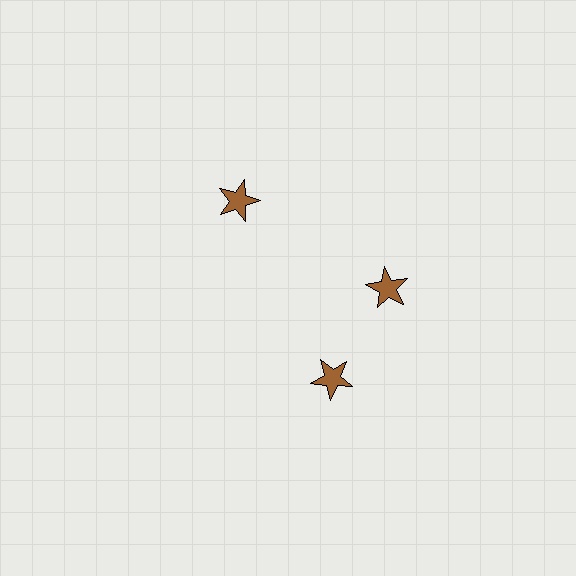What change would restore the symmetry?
The symmetry would be restored by rotating it back into even spacing with its neighbors so that all 3 stars sit at equal angles and equal distance from the center.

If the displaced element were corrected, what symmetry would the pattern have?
It would have 3-fold rotational symmetry — the pattern would map onto itself every 120 degrees.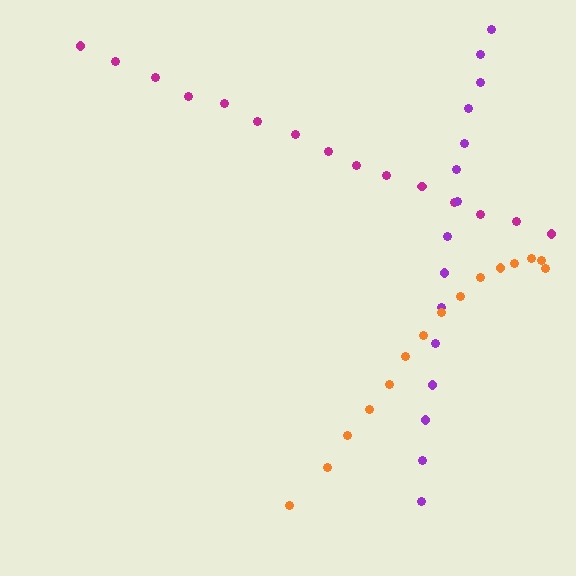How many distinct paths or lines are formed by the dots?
There are 3 distinct paths.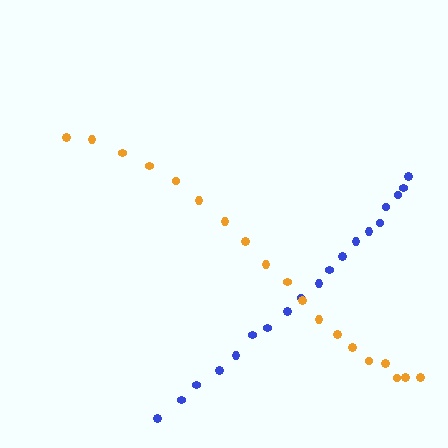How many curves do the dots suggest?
There are 2 distinct paths.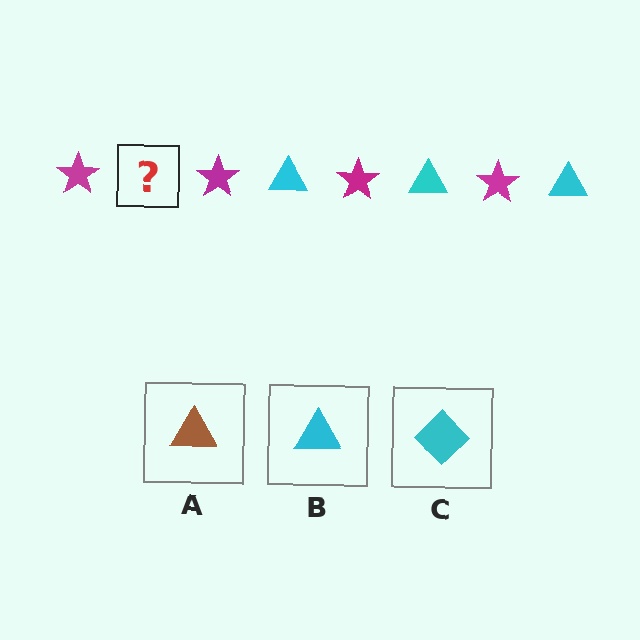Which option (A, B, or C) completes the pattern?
B.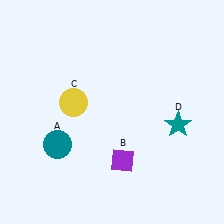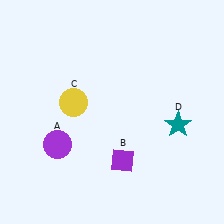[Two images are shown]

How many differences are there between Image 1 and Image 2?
There is 1 difference between the two images.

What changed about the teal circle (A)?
In Image 1, A is teal. In Image 2, it changed to purple.